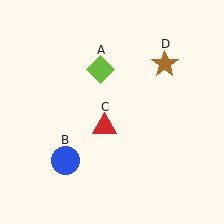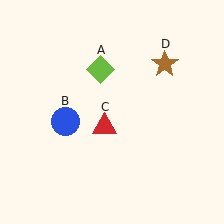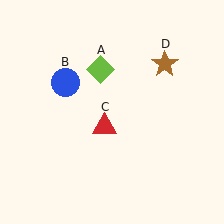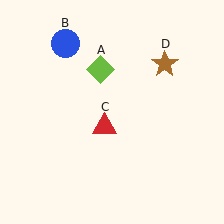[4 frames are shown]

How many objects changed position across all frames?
1 object changed position: blue circle (object B).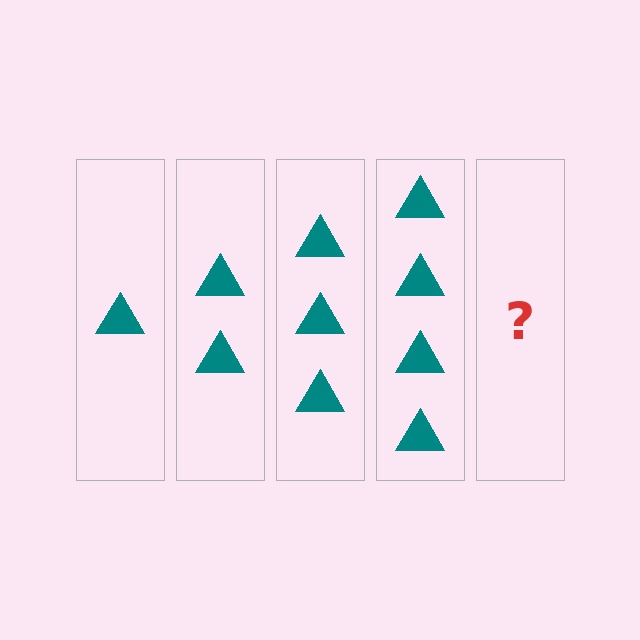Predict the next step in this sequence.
The next step is 5 triangles.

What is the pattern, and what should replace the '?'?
The pattern is that each step adds one more triangle. The '?' should be 5 triangles.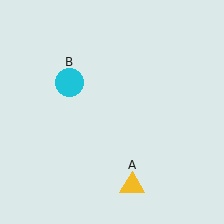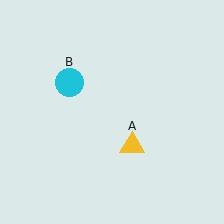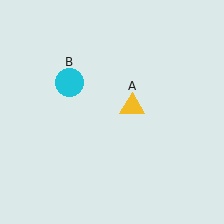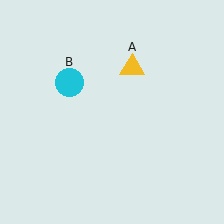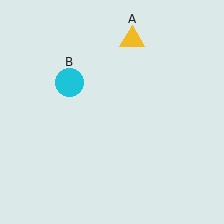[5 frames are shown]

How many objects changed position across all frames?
1 object changed position: yellow triangle (object A).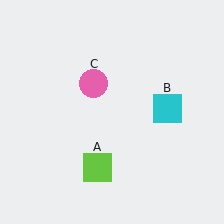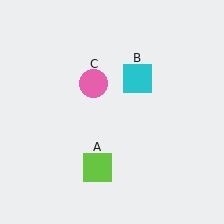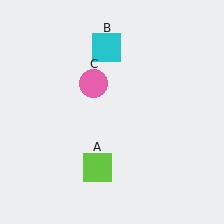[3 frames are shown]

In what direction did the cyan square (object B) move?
The cyan square (object B) moved up and to the left.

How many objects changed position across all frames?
1 object changed position: cyan square (object B).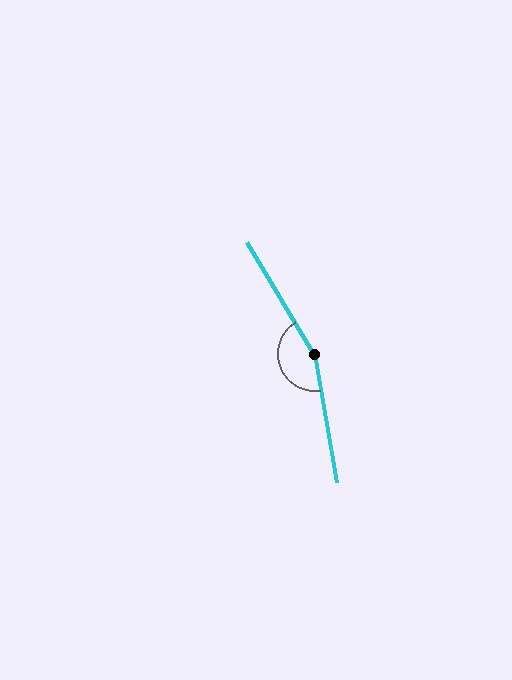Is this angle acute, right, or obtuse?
It is obtuse.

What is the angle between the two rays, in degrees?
Approximately 158 degrees.